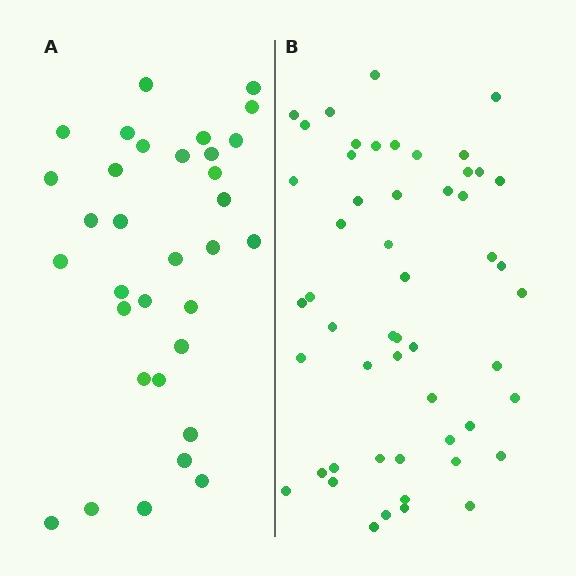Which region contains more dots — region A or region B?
Region B (the right region) has more dots.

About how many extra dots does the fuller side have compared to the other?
Region B has approximately 20 more dots than region A.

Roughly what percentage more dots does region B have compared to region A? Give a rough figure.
About 60% more.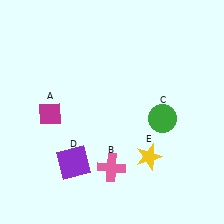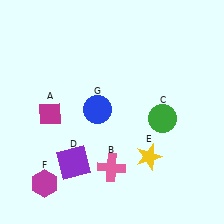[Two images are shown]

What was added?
A magenta hexagon (F), a blue circle (G) were added in Image 2.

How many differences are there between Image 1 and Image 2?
There are 2 differences between the two images.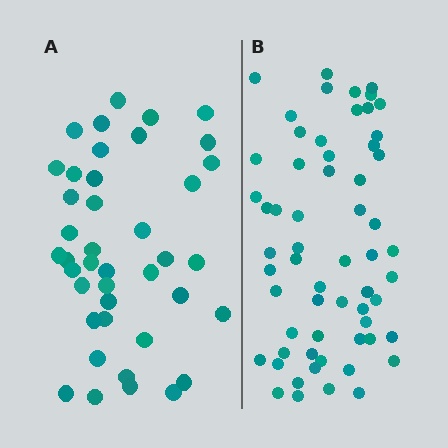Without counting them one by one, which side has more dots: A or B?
Region B (the right region) has more dots.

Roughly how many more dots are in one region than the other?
Region B has approximately 20 more dots than region A.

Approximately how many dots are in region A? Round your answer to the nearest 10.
About 40 dots. (The exact count is 41, which rounds to 40.)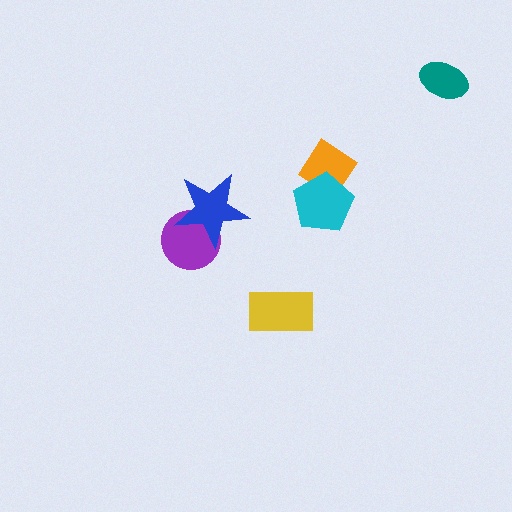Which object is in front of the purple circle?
The blue star is in front of the purple circle.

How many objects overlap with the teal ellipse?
0 objects overlap with the teal ellipse.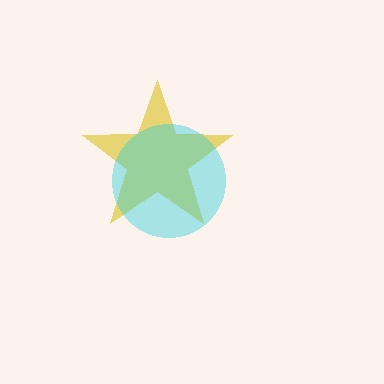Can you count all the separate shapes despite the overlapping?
Yes, there are 2 separate shapes.